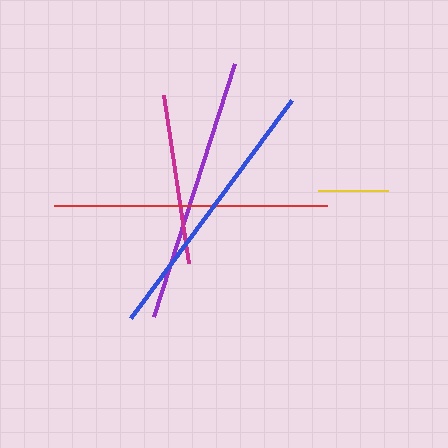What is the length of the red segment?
The red segment is approximately 273 pixels long.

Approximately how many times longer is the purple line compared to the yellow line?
The purple line is approximately 3.8 times the length of the yellow line.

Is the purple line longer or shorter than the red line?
The red line is longer than the purple line.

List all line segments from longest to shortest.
From longest to shortest: red, blue, purple, magenta, yellow.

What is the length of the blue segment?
The blue segment is approximately 271 pixels long.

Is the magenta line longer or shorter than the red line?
The red line is longer than the magenta line.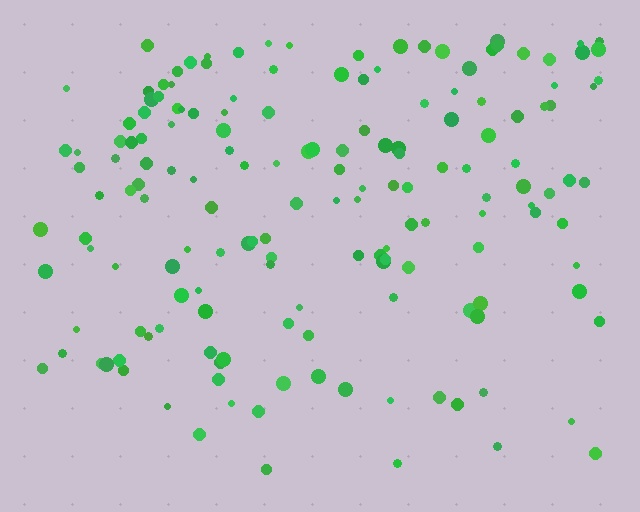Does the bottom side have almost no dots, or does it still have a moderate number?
Still a moderate number, just noticeably fewer than the top.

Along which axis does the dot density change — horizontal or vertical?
Vertical.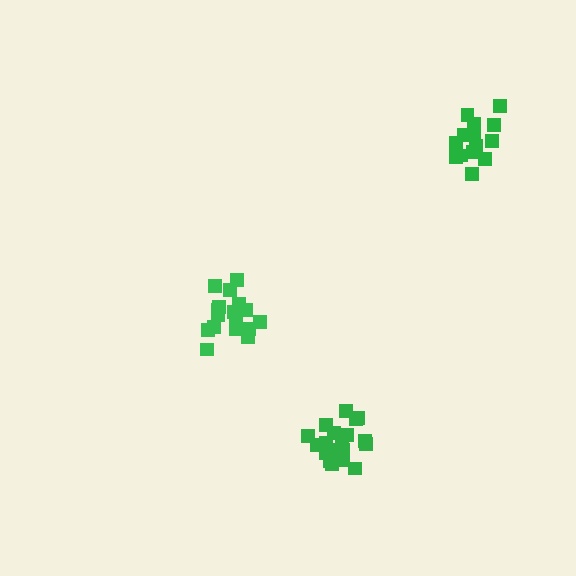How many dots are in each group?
Group 1: 14 dots, Group 2: 17 dots, Group 3: 20 dots (51 total).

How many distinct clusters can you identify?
There are 3 distinct clusters.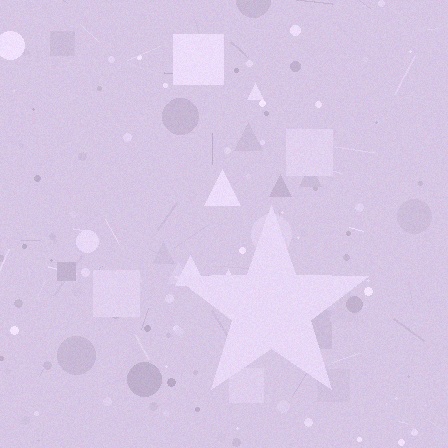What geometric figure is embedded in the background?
A star is embedded in the background.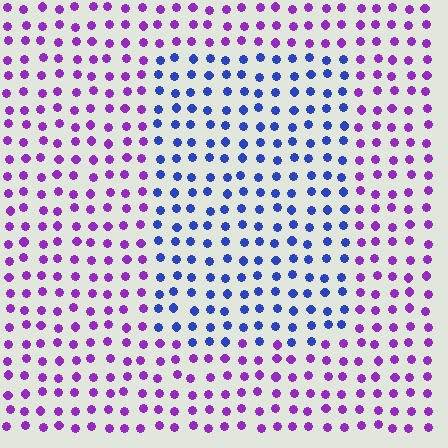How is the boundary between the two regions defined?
The boundary is defined purely by a slight shift in hue (about 54 degrees). Spacing, size, and orientation are identical on both sides.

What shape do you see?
I see a rectangle.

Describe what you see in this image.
The image is filled with small purple elements in a uniform arrangement. A rectangle-shaped region is visible where the elements are tinted to a slightly different hue, forming a subtle color boundary.